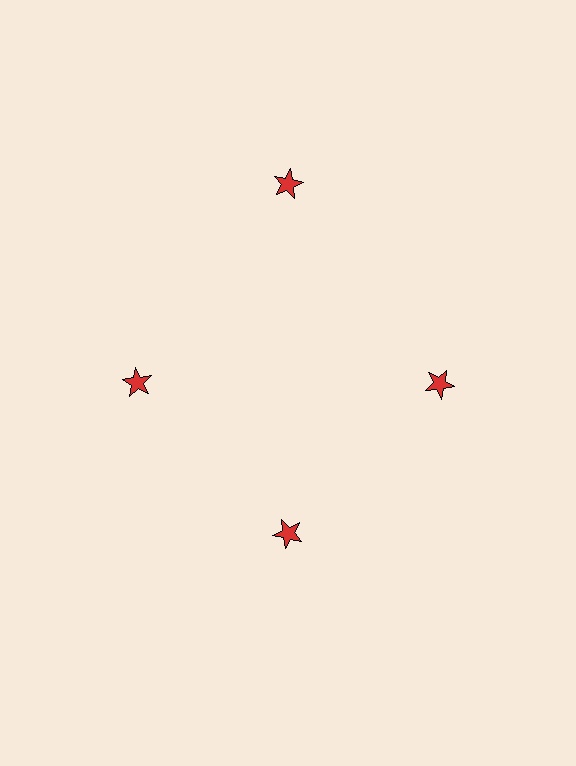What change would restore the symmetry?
The symmetry would be restored by moving it inward, back onto the ring so that all 4 stars sit at equal angles and equal distance from the center.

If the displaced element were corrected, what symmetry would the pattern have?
It would have 4-fold rotational symmetry — the pattern would map onto itself every 90 degrees.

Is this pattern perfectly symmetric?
No. The 4 red stars are arranged in a ring, but one element near the 12 o'clock position is pushed outward from the center, breaking the 4-fold rotational symmetry.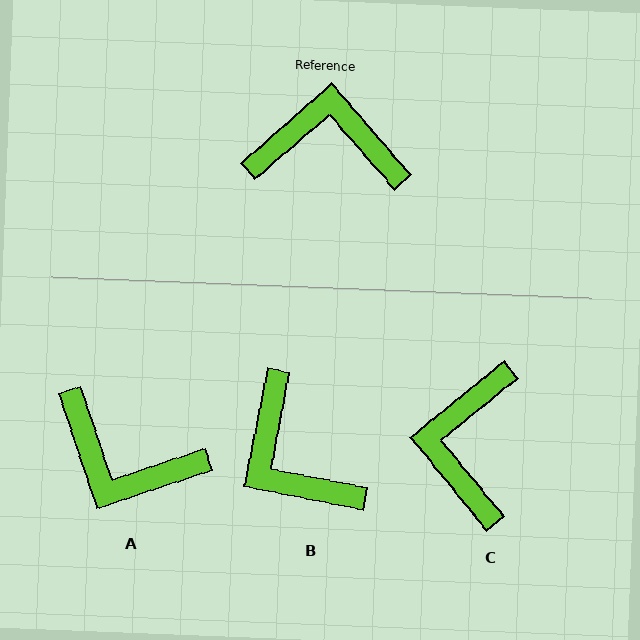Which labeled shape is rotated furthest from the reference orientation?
A, about 158 degrees away.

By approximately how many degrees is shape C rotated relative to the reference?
Approximately 88 degrees counter-clockwise.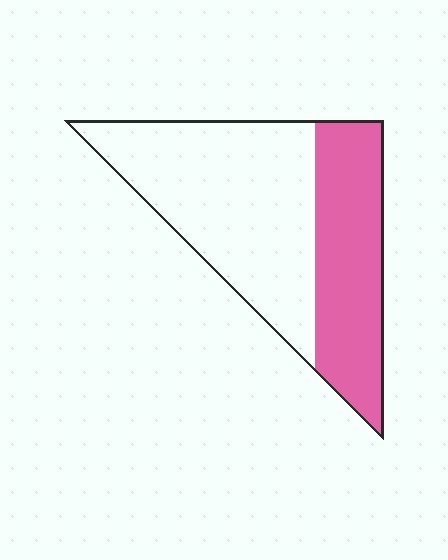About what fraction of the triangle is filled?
About three eighths (3/8).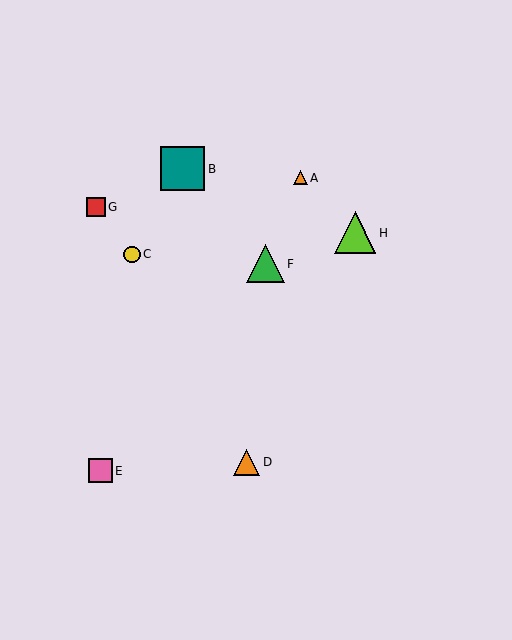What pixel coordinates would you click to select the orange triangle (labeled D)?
Click at (247, 462) to select the orange triangle D.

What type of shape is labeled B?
Shape B is a teal square.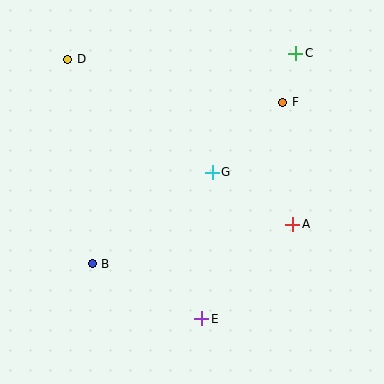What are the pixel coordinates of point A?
Point A is at (293, 224).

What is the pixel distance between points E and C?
The distance between E and C is 282 pixels.